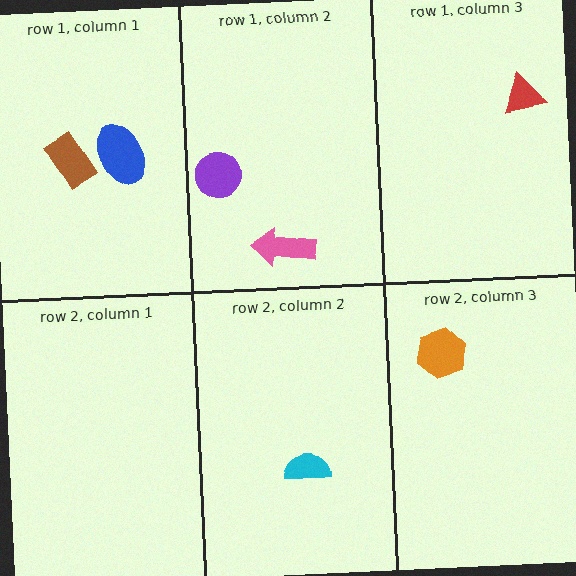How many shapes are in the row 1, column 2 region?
2.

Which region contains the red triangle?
The row 1, column 3 region.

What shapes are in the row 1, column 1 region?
The brown rectangle, the blue ellipse.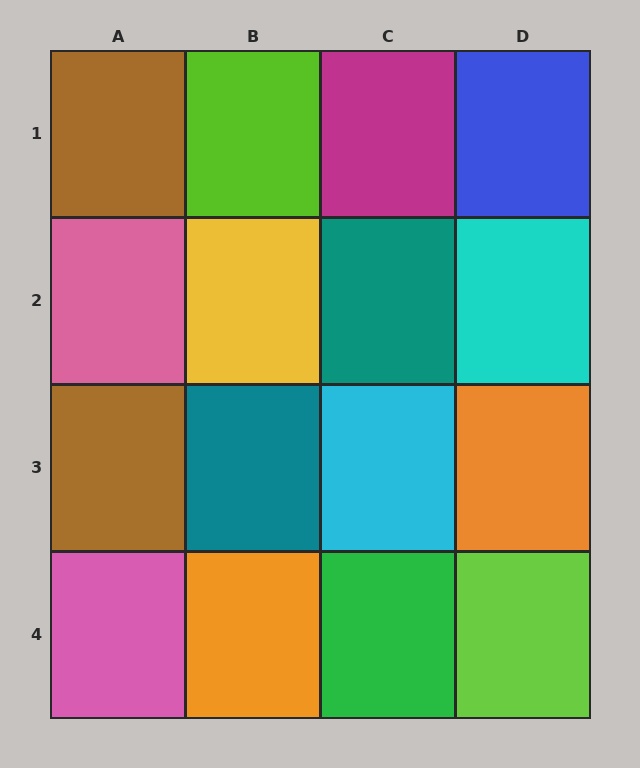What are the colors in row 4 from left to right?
Pink, orange, green, lime.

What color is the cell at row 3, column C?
Cyan.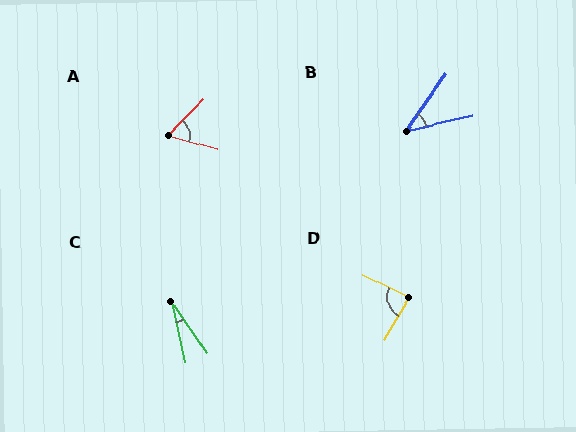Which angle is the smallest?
C, at approximately 22 degrees.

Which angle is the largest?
D, at approximately 86 degrees.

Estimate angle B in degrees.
Approximately 42 degrees.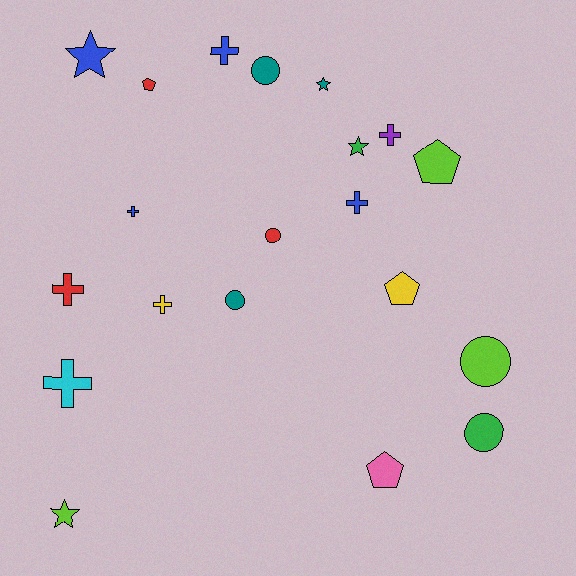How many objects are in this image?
There are 20 objects.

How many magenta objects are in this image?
There are no magenta objects.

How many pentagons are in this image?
There are 4 pentagons.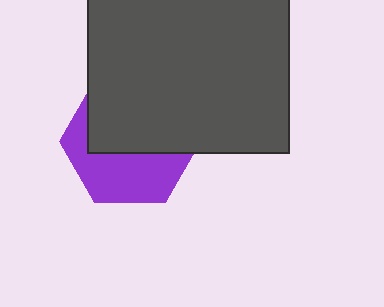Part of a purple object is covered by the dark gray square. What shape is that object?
It is a hexagon.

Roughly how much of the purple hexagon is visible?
About half of it is visible (roughly 45%).